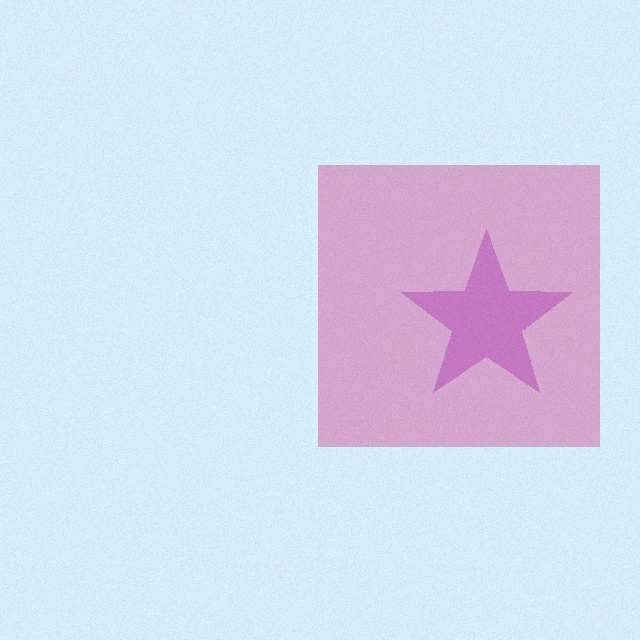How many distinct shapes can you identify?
There are 2 distinct shapes: a purple star, a magenta square.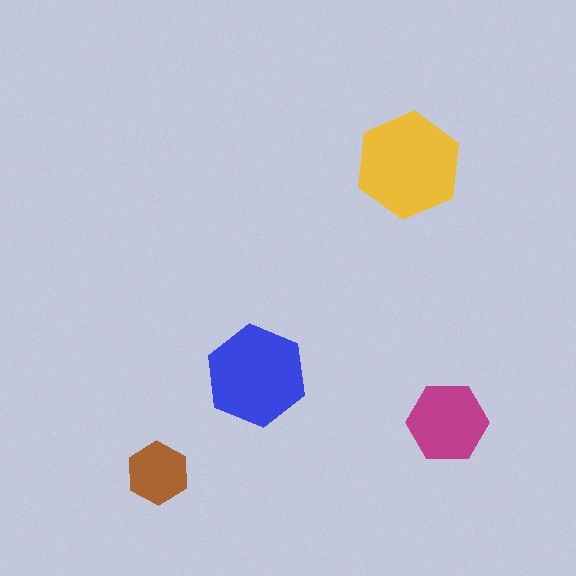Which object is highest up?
The yellow hexagon is topmost.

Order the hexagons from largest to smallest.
the yellow one, the blue one, the magenta one, the brown one.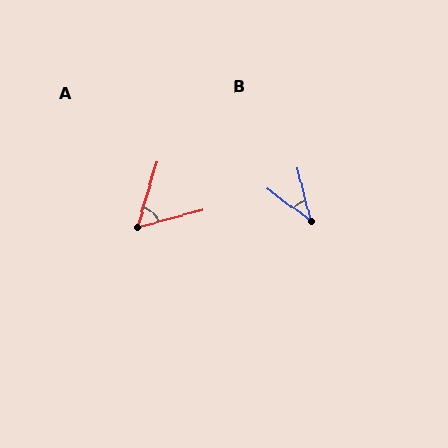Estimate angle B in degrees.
Approximately 40 degrees.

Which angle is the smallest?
B, at approximately 40 degrees.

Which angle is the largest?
A, at approximately 59 degrees.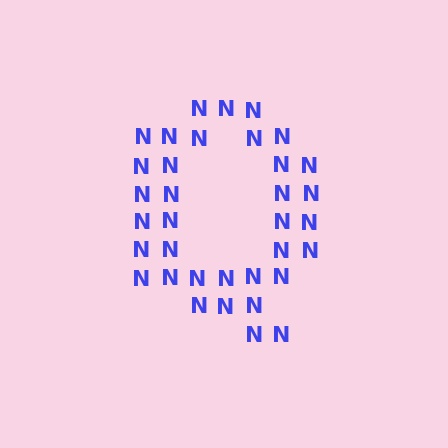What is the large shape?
The large shape is the letter Q.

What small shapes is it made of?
It is made of small letter N's.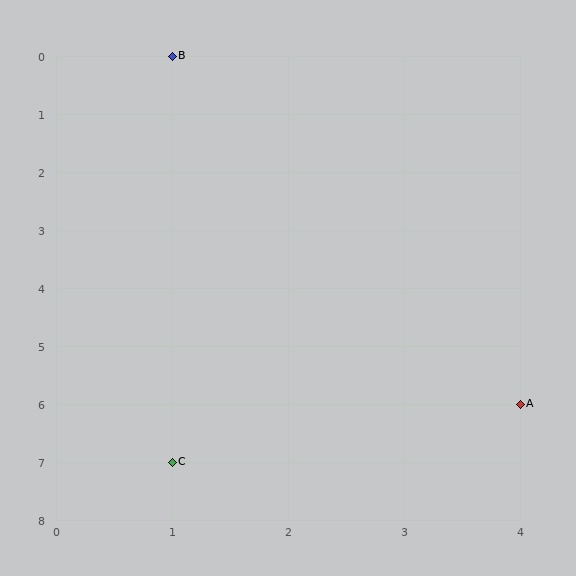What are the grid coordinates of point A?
Point A is at grid coordinates (4, 6).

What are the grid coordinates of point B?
Point B is at grid coordinates (1, 0).